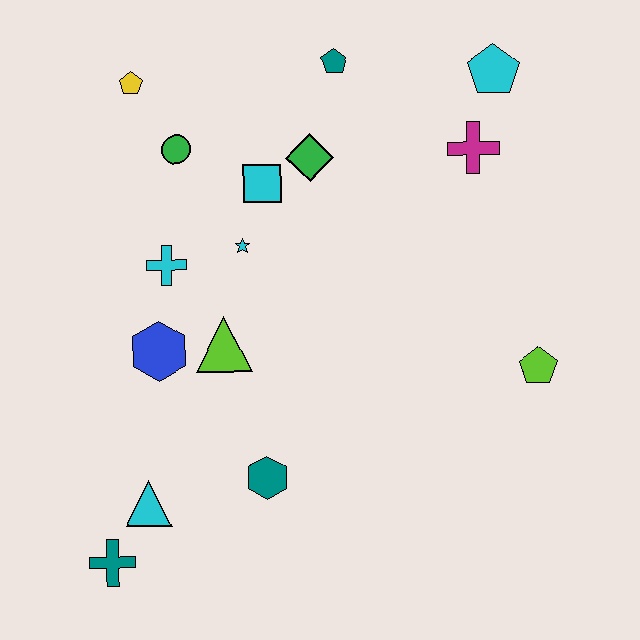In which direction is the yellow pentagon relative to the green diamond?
The yellow pentagon is to the left of the green diamond.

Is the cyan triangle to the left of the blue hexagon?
Yes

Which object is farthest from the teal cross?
The cyan pentagon is farthest from the teal cross.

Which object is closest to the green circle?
The yellow pentagon is closest to the green circle.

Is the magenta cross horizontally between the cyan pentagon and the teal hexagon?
Yes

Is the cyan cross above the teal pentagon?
No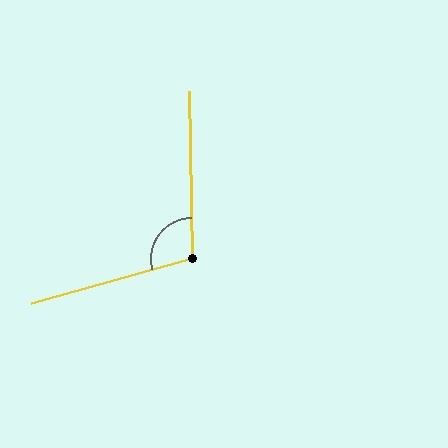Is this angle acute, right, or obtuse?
It is obtuse.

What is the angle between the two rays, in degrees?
Approximately 105 degrees.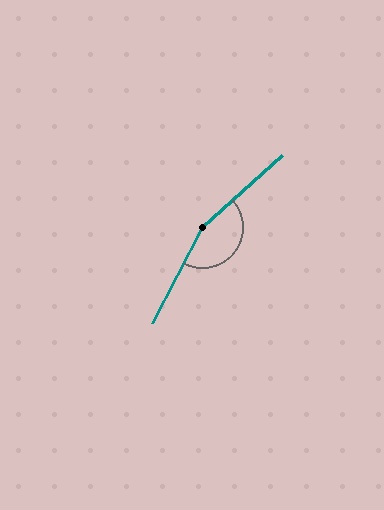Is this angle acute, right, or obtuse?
It is obtuse.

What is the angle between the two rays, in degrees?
Approximately 159 degrees.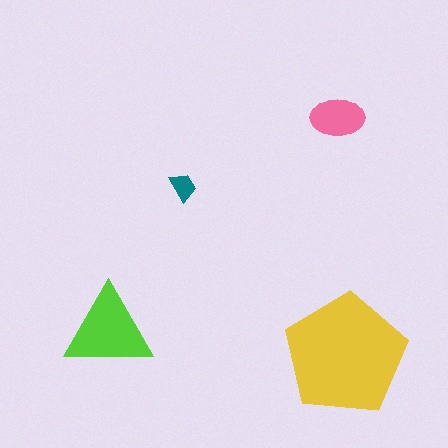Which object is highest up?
The pink ellipse is topmost.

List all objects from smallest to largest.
The teal trapezoid, the pink ellipse, the lime triangle, the yellow pentagon.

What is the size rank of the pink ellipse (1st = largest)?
3rd.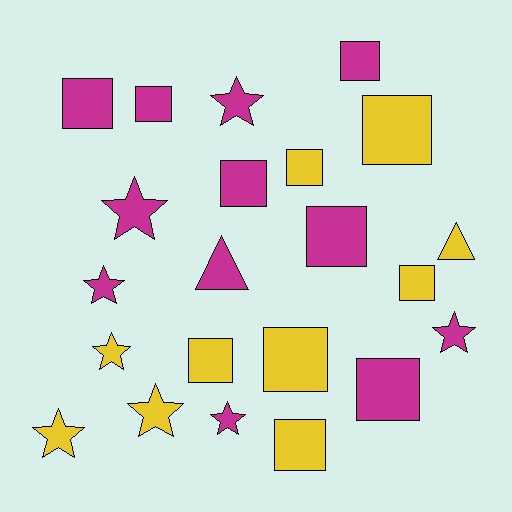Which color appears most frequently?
Magenta, with 12 objects.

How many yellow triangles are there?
There is 1 yellow triangle.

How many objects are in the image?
There are 22 objects.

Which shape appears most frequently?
Square, with 12 objects.